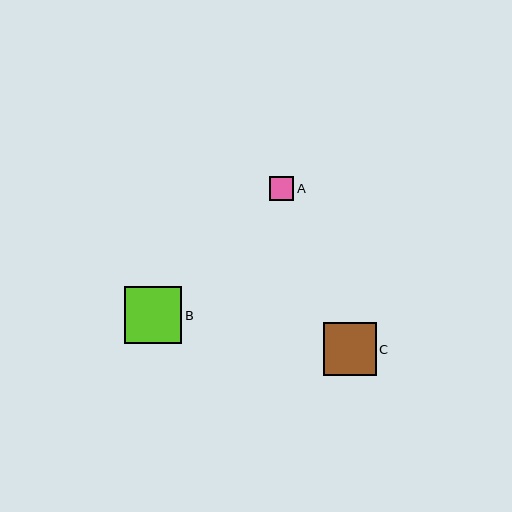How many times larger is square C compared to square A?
Square C is approximately 2.2 times the size of square A.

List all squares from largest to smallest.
From largest to smallest: B, C, A.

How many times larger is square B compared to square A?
Square B is approximately 2.4 times the size of square A.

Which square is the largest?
Square B is the largest with a size of approximately 57 pixels.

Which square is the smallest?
Square A is the smallest with a size of approximately 24 pixels.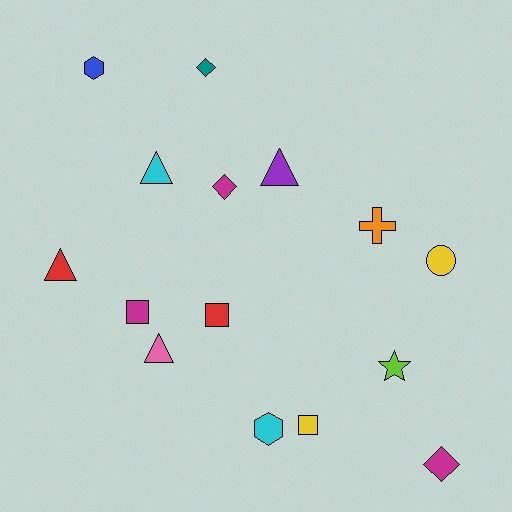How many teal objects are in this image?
There is 1 teal object.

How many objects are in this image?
There are 15 objects.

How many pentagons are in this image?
There are no pentagons.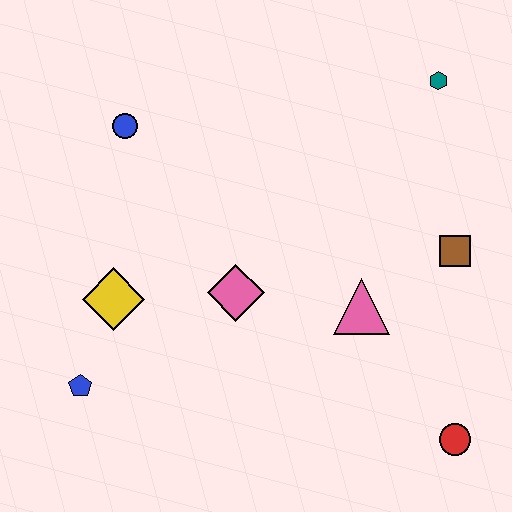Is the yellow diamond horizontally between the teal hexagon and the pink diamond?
No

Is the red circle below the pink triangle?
Yes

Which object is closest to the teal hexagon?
The brown square is closest to the teal hexagon.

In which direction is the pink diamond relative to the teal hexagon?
The pink diamond is below the teal hexagon.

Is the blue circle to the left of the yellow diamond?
No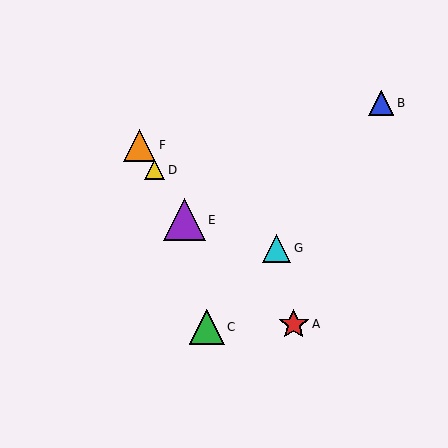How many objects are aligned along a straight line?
3 objects (D, E, F) are aligned along a straight line.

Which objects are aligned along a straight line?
Objects D, E, F are aligned along a straight line.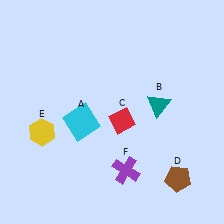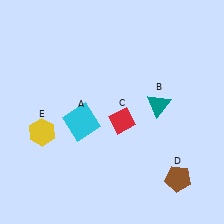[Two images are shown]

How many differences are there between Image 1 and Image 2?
There is 1 difference between the two images.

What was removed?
The purple cross (F) was removed in Image 2.